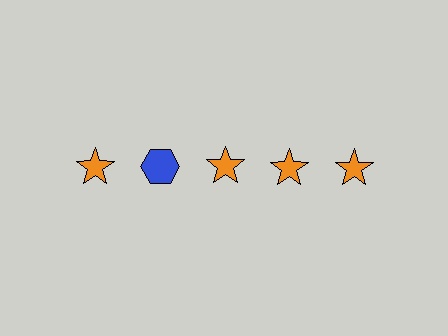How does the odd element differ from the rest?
It differs in both color (blue instead of orange) and shape (hexagon instead of star).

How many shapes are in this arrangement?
There are 5 shapes arranged in a grid pattern.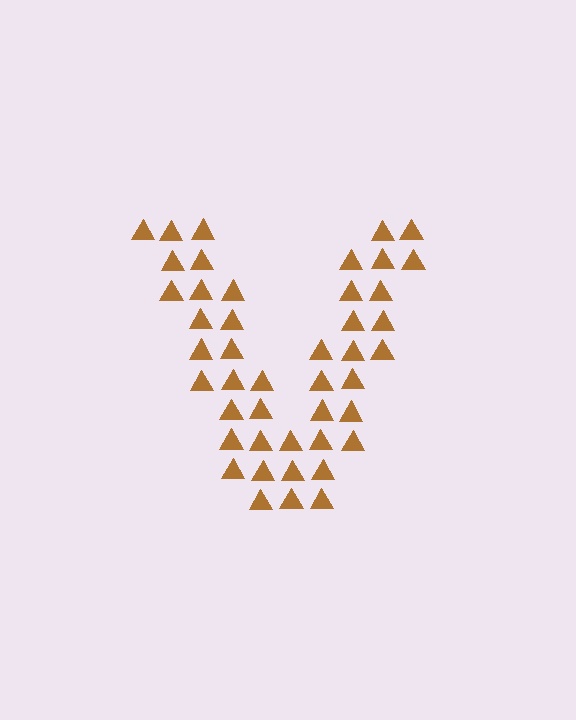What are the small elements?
The small elements are triangles.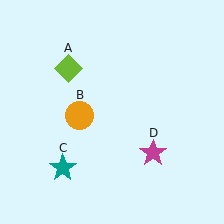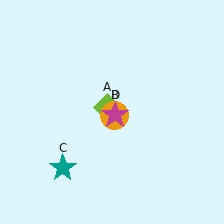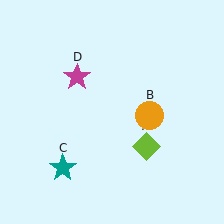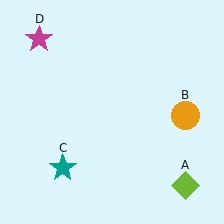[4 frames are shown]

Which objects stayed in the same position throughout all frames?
Teal star (object C) remained stationary.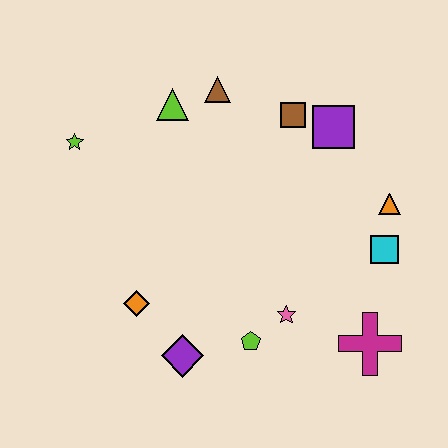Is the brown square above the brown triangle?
No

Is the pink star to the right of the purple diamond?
Yes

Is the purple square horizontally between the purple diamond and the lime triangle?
No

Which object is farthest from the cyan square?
The lime star is farthest from the cyan square.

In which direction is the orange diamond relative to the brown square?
The orange diamond is below the brown square.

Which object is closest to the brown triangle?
The lime triangle is closest to the brown triangle.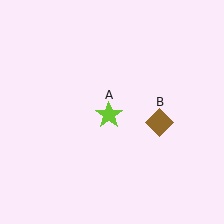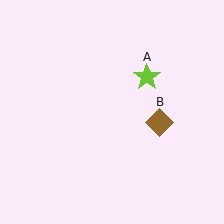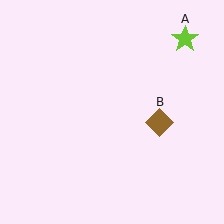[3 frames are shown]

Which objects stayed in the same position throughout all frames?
Brown diamond (object B) remained stationary.